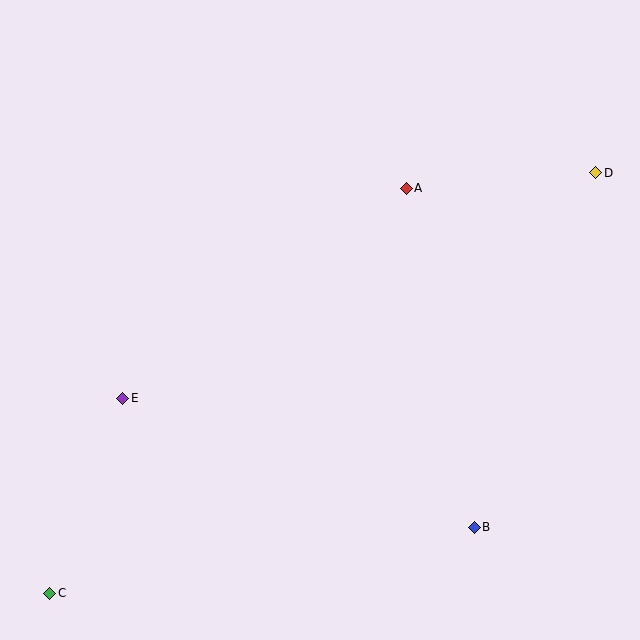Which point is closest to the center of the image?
Point A at (406, 188) is closest to the center.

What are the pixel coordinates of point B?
Point B is at (474, 527).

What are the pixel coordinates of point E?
Point E is at (123, 398).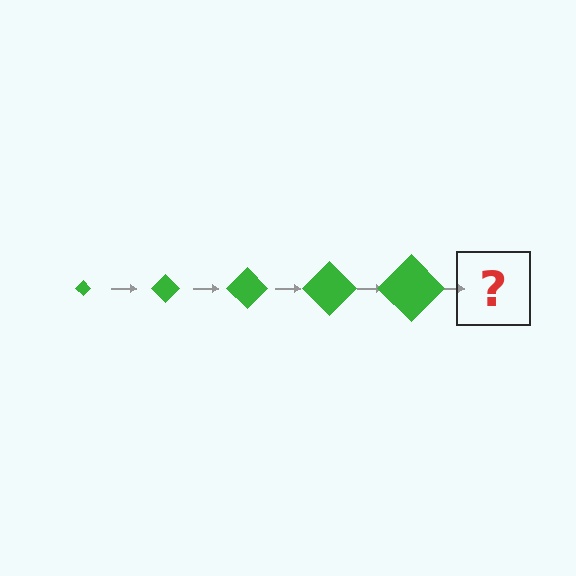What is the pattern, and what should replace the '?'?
The pattern is that the diamond gets progressively larger each step. The '?' should be a green diamond, larger than the previous one.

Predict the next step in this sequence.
The next step is a green diamond, larger than the previous one.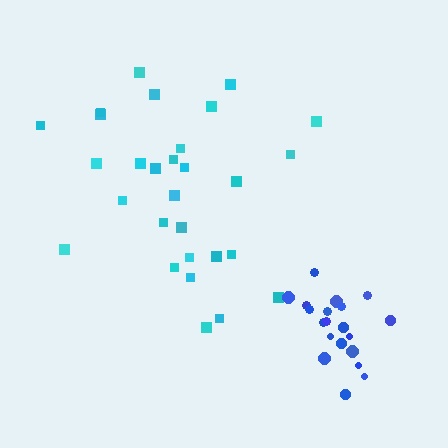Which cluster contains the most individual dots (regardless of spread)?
Cyan (29).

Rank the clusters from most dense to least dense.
blue, cyan.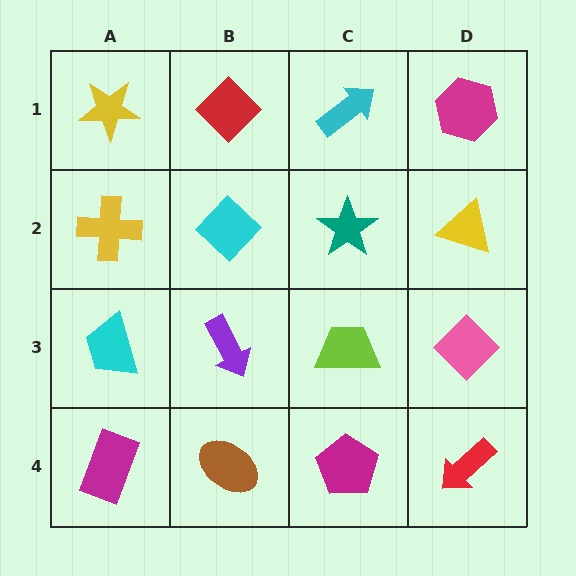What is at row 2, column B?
A cyan diamond.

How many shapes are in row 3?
4 shapes.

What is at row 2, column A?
A yellow cross.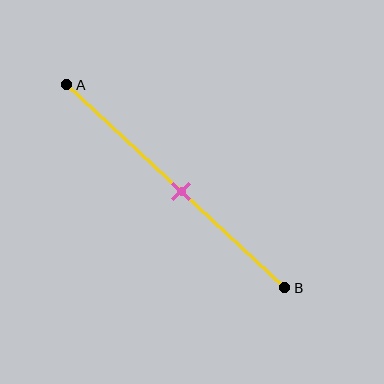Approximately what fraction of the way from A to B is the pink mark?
The pink mark is approximately 55% of the way from A to B.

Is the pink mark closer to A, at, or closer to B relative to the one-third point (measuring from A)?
The pink mark is closer to point B than the one-third point of segment AB.